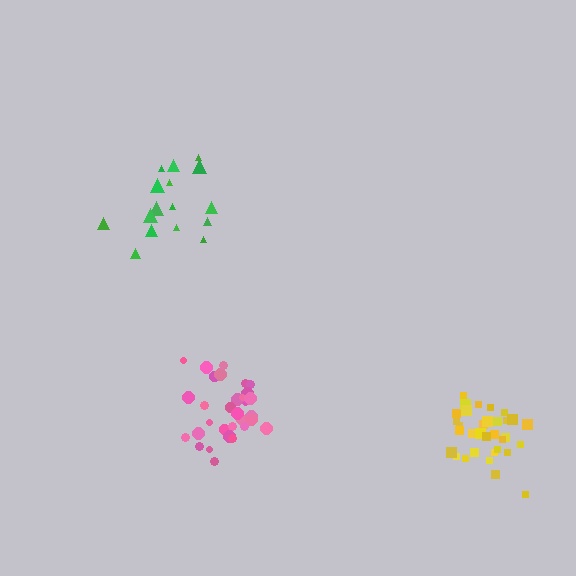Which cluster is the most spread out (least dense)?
Green.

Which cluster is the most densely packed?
Yellow.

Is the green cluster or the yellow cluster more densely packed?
Yellow.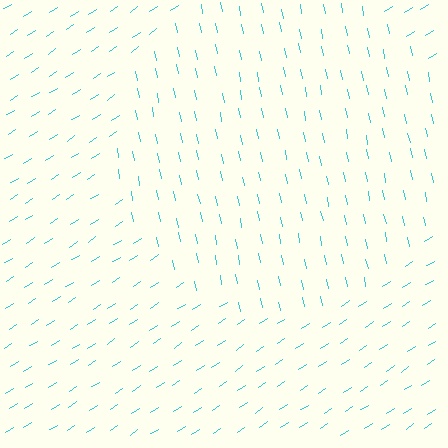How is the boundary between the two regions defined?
The boundary is defined purely by a change in line orientation (approximately 68 degrees difference). All lines are the same color and thickness.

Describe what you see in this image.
The image is filled with small cyan line segments. A circle region in the image has lines oriented differently from the surrounding lines, creating a visible texture boundary.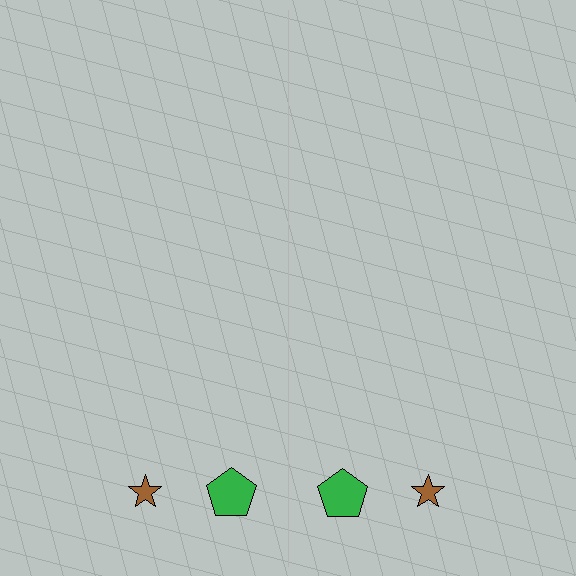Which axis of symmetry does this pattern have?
The pattern has a vertical axis of symmetry running through the center of the image.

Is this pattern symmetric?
Yes, this pattern has bilateral (reflection) symmetry.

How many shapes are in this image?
There are 4 shapes in this image.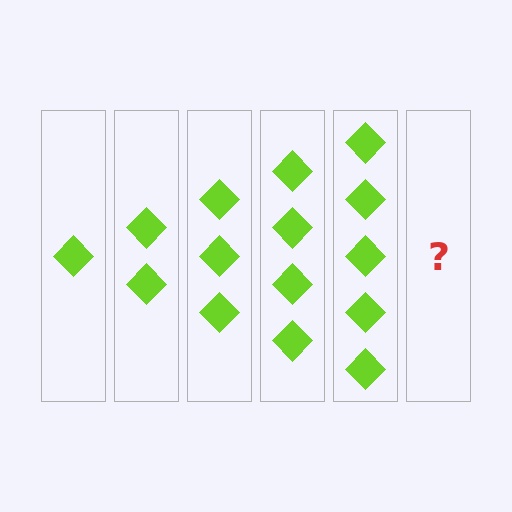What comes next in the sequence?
The next element should be 6 diamonds.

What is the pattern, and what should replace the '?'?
The pattern is that each step adds one more diamond. The '?' should be 6 diamonds.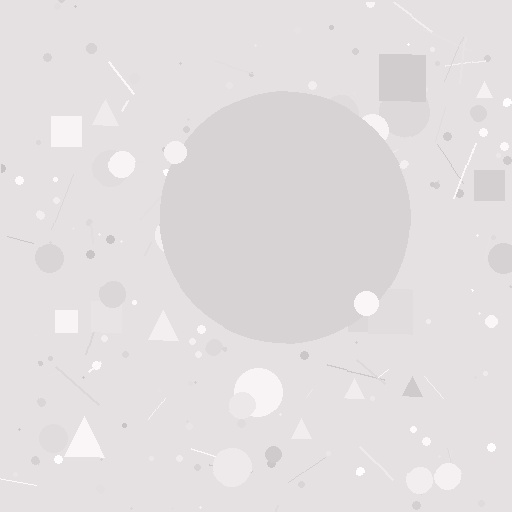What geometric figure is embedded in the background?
A circle is embedded in the background.